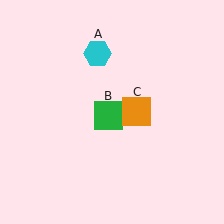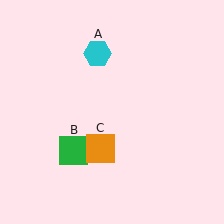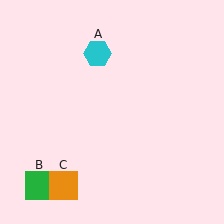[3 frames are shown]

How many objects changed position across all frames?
2 objects changed position: green square (object B), orange square (object C).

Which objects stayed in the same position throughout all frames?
Cyan hexagon (object A) remained stationary.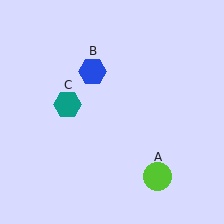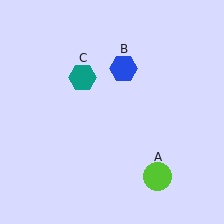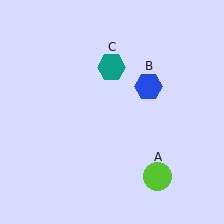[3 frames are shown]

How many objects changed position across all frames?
2 objects changed position: blue hexagon (object B), teal hexagon (object C).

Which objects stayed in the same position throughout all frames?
Lime circle (object A) remained stationary.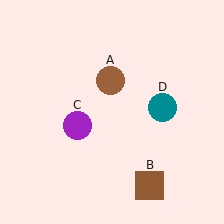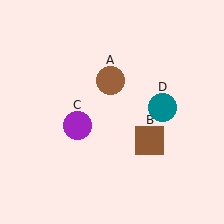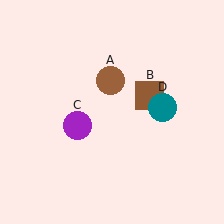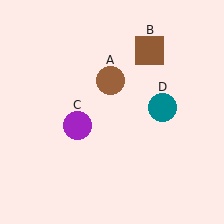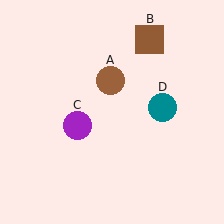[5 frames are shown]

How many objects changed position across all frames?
1 object changed position: brown square (object B).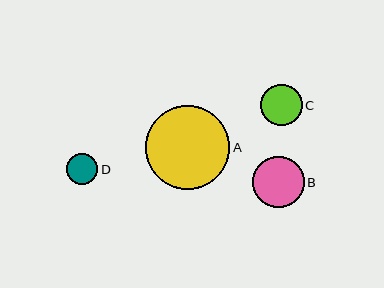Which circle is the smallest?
Circle D is the smallest with a size of approximately 31 pixels.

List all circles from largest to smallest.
From largest to smallest: A, B, C, D.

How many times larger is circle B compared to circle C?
Circle B is approximately 1.2 times the size of circle C.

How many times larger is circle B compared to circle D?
Circle B is approximately 1.6 times the size of circle D.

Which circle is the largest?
Circle A is the largest with a size of approximately 84 pixels.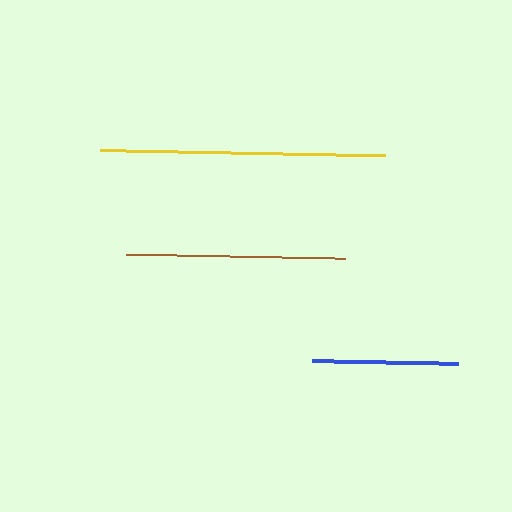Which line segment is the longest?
The yellow line is the longest at approximately 285 pixels.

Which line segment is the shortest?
The blue line is the shortest at approximately 146 pixels.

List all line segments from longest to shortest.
From longest to shortest: yellow, brown, blue.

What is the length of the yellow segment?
The yellow segment is approximately 285 pixels long.